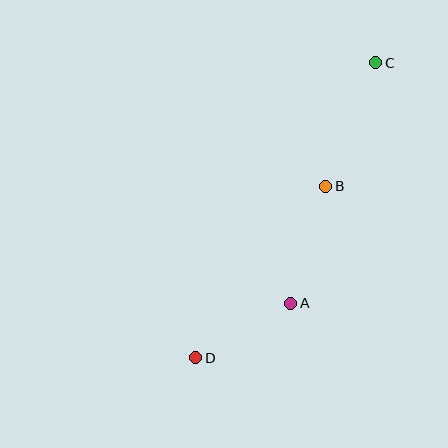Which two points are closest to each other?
Points A and D are closest to each other.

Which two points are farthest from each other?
Points C and D are farthest from each other.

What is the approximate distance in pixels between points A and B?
The distance between A and B is approximately 122 pixels.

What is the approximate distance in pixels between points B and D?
The distance between B and D is approximately 215 pixels.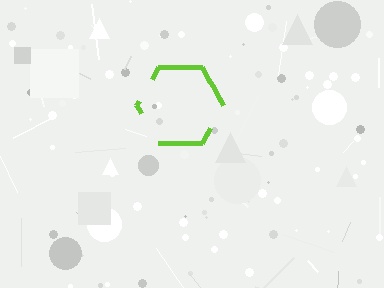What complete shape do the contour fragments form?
The contour fragments form a hexagon.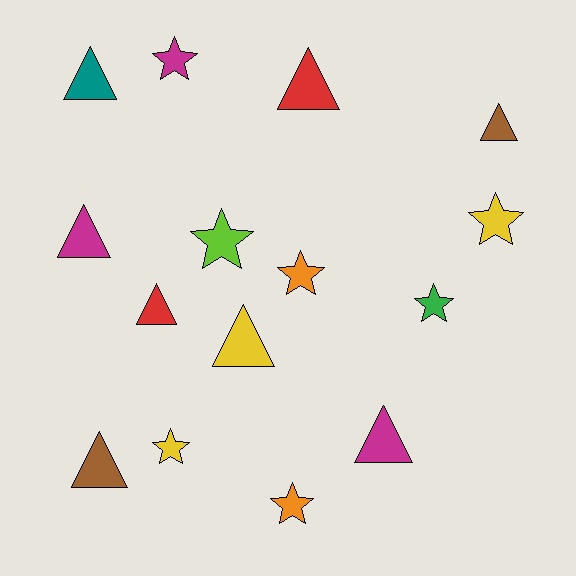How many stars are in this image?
There are 7 stars.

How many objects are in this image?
There are 15 objects.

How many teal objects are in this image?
There is 1 teal object.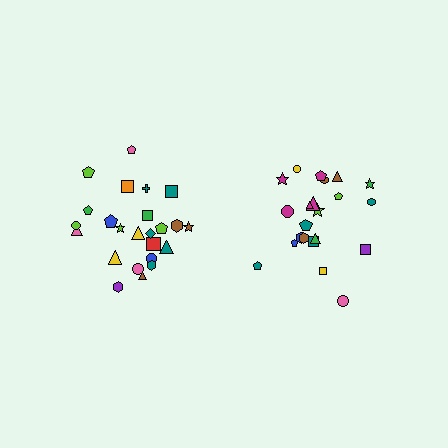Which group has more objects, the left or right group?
The left group.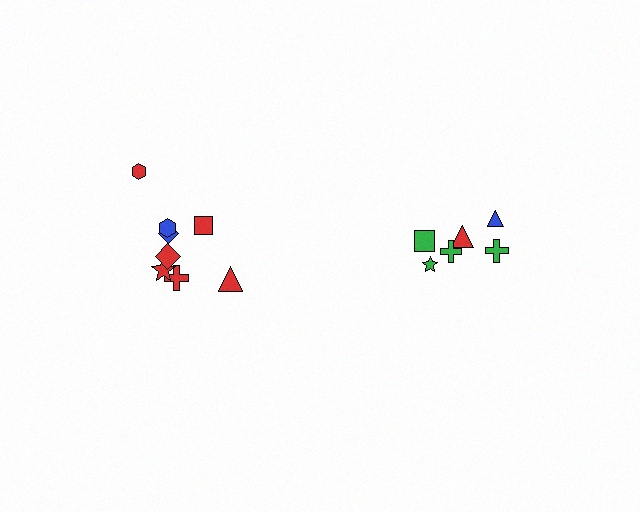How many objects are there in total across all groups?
There are 14 objects.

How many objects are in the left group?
There are 8 objects.